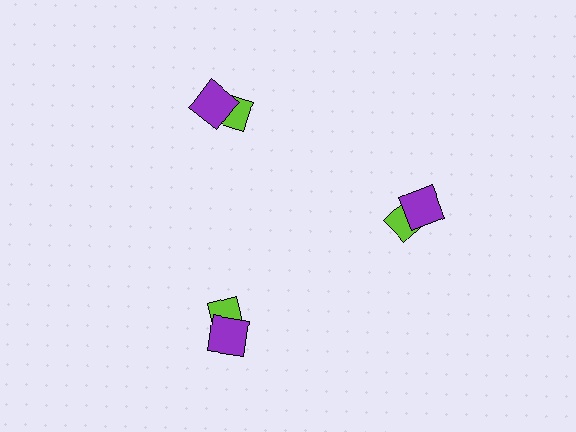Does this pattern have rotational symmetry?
Yes, this pattern has 3-fold rotational symmetry. It looks the same after rotating 120 degrees around the center.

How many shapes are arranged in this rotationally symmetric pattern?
There are 6 shapes, arranged in 3 groups of 2.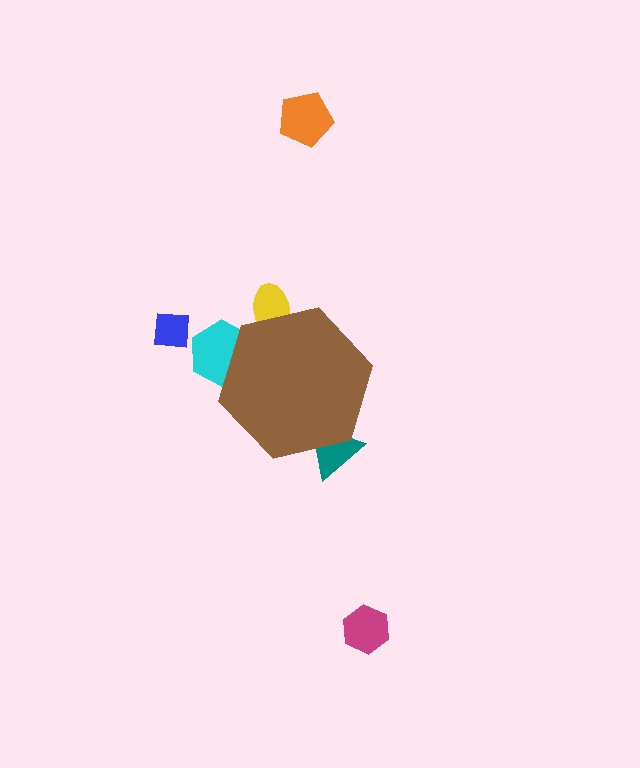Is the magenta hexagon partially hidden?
No, the magenta hexagon is fully visible.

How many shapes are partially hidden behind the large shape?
3 shapes are partially hidden.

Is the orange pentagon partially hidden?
No, the orange pentagon is fully visible.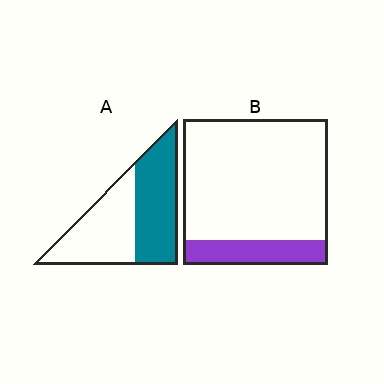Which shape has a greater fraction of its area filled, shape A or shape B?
Shape A.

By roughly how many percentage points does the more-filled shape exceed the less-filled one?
By roughly 35 percentage points (A over B).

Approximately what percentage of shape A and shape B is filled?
A is approximately 50% and B is approximately 15%.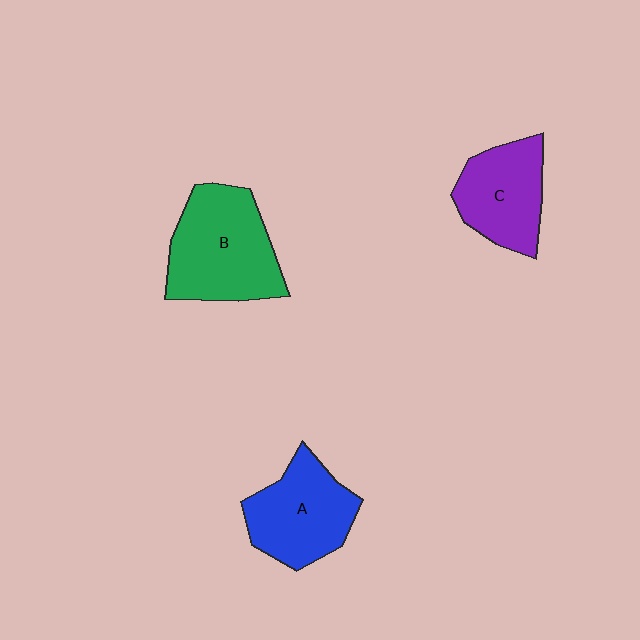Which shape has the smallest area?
Shape C (purple).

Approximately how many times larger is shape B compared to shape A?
Approximately 1.2 times.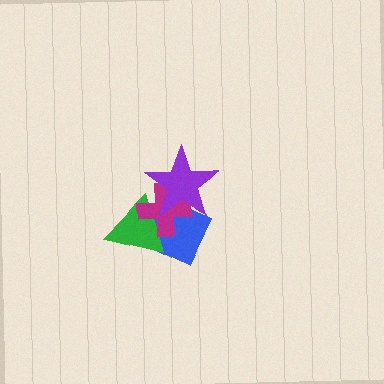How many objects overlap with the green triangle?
3 objects overlap with the green triangle.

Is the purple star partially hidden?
No, no other shape covers it.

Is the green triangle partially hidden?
Yes, it is partially covered by another shape.